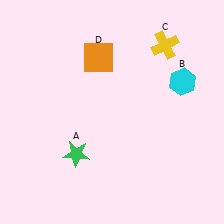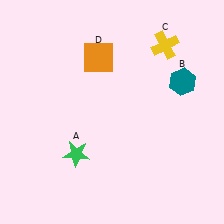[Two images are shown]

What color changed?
The hexagon (B) changed from cyan in Image 1 to teal in Image 2.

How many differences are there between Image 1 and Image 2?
There is 1 difference between the two images.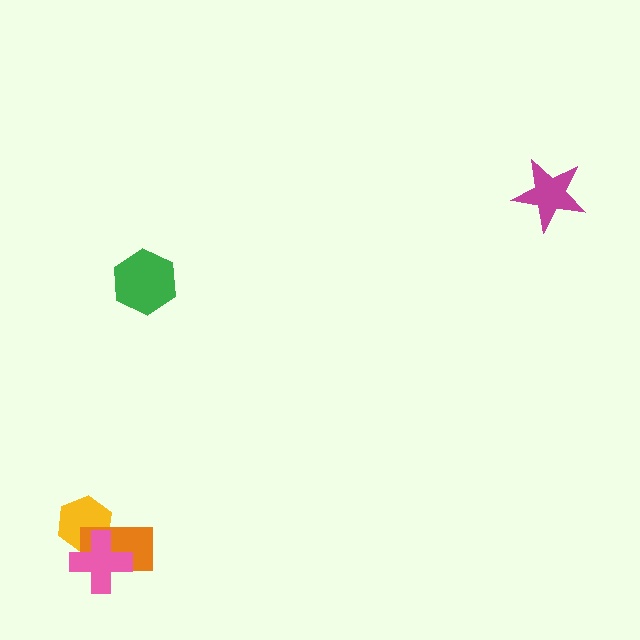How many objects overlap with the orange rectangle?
2 objects overlap with the orange rectangle.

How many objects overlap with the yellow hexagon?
2 objects overlap with the yellow hexagon.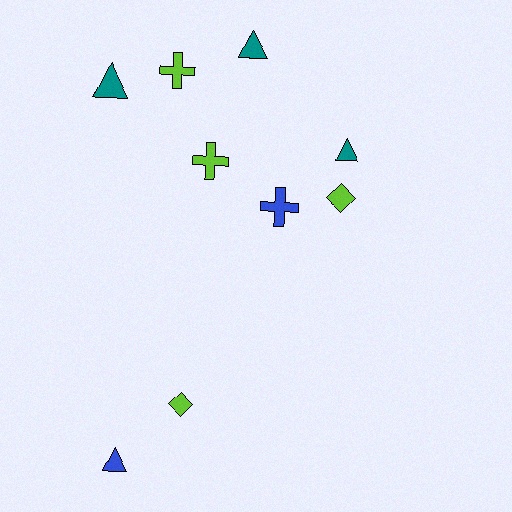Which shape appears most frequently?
Triangle, with 4 objects.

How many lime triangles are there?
There are no lime triangles.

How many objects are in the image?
There are 9 objects.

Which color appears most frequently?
Lime, with 4 objects.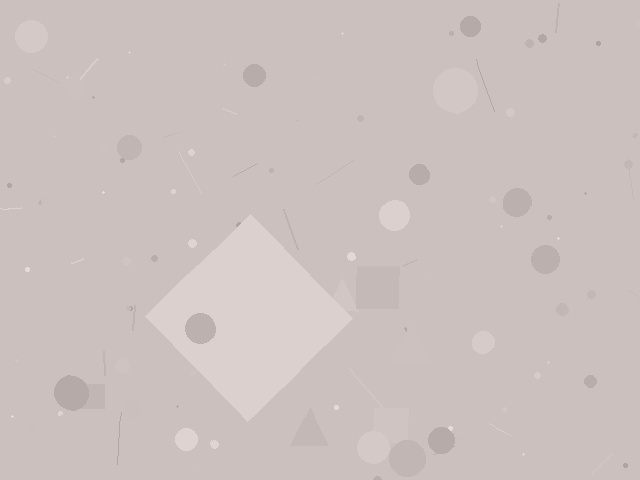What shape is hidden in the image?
A diamond is hidden in the image.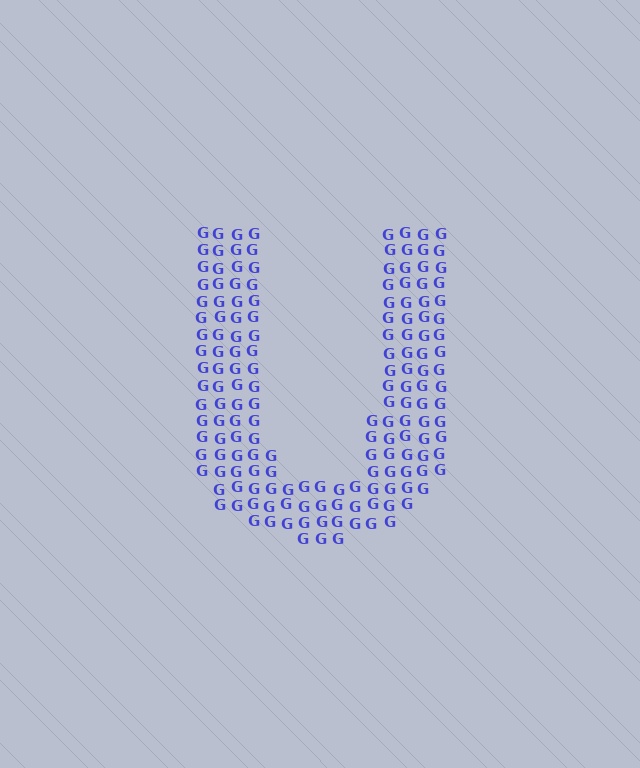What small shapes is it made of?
It is made of small letter G's.